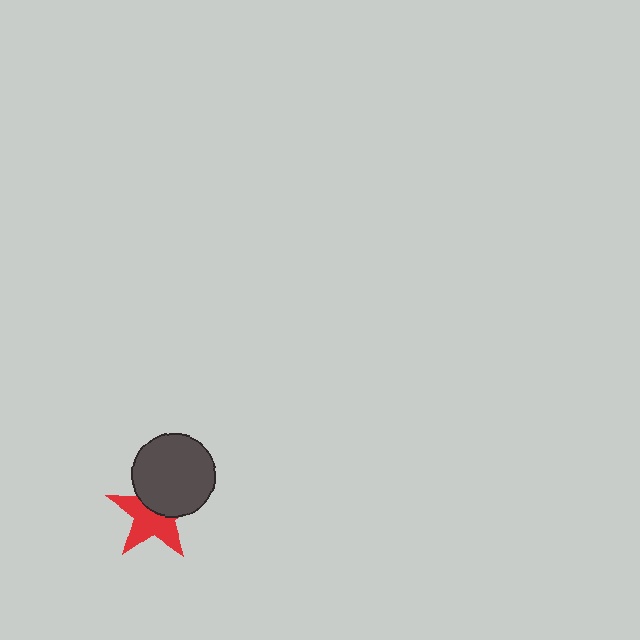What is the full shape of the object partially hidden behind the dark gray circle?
The partially hidden object is a red star.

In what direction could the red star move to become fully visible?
The red star could move down. That would shift it out from behind the dark gray circle entirely.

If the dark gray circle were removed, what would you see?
You would see the complete red star.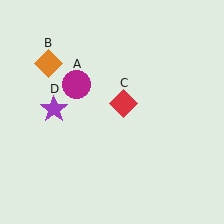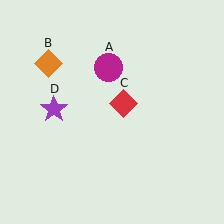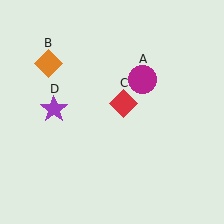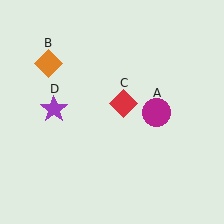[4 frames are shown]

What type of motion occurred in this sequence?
The magenta circle (object A) rotated clockwise around the center of the scene.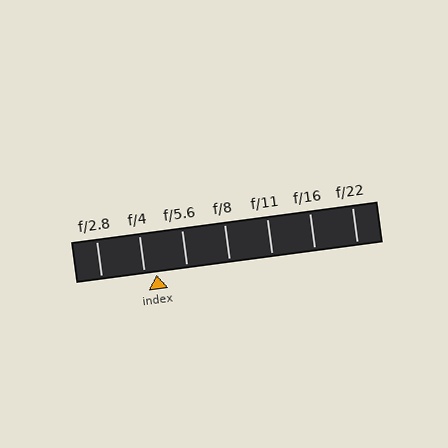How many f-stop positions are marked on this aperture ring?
There are 7 f-stop positions marked.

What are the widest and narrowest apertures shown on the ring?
The widest aperture shown is f/2.8 and the narrowest is f/22.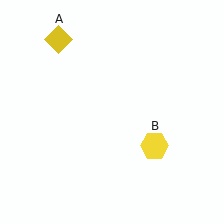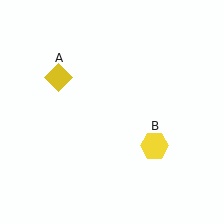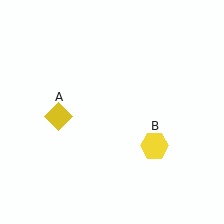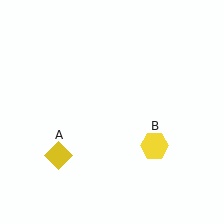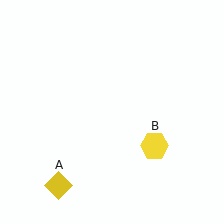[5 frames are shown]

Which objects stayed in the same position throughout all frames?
Yellow hexagon (object B) remained stationary.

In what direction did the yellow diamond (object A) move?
The yellow diamond (object A) moved down.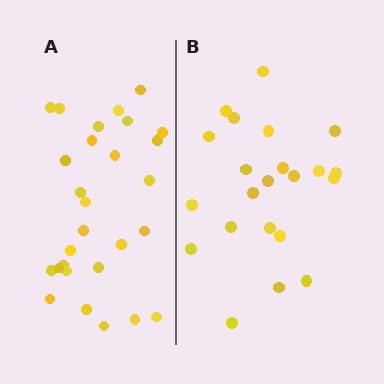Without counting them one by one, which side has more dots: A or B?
Region A (the left region) has more dots.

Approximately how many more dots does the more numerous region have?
Region A has about 6 more dots than region B.